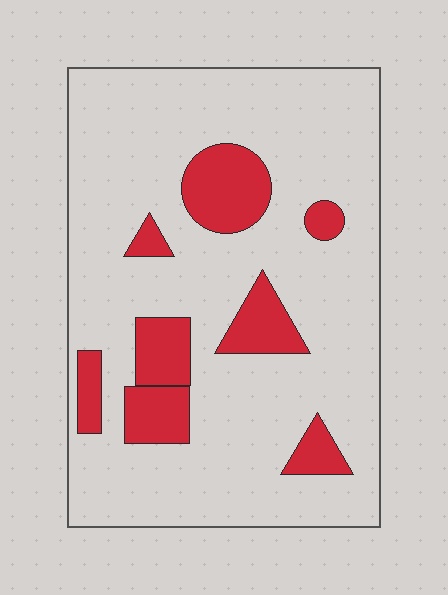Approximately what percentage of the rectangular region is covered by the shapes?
Approximately 15%.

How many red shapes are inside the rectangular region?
8.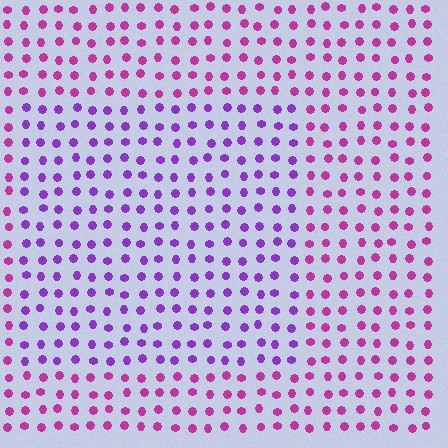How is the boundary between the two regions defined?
The boundary is defined purely by a slight shift in hue (about 37 degrees). Spacing, size, and orientation are identical on both sides.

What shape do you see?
I see a rectangle.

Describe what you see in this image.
The image is filled with small magenta elements in a uniform arrangement. A rectangle-shaped region is visible where the elements are tinted to a slightly different hue, forming a subtle color boundary.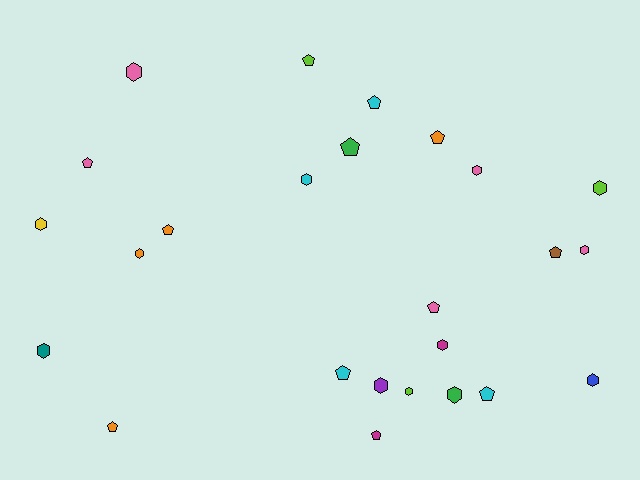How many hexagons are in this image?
There are 13 hexagons.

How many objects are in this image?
There are 25 objects.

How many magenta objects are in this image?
There are 2 magenta objects.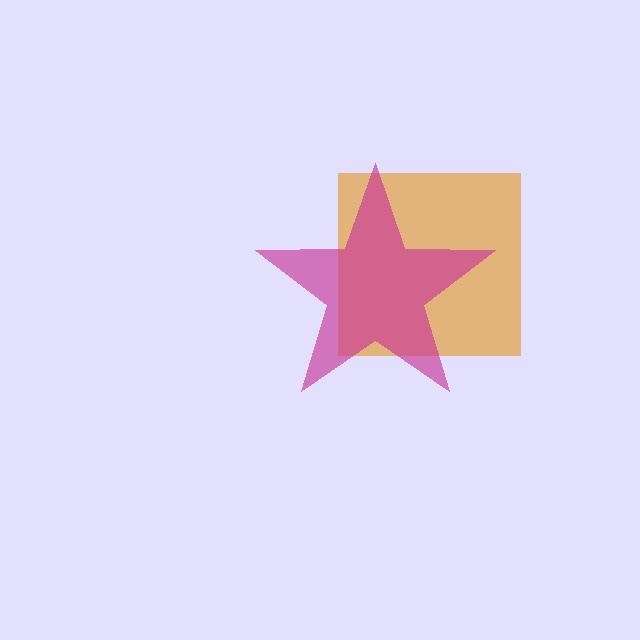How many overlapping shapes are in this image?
There are 2 overlapping shapes in the image.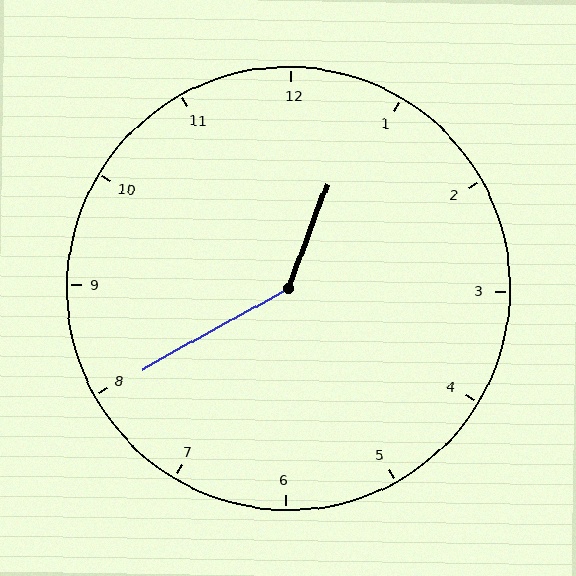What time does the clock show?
12:40.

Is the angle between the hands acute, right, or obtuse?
It is obtuse.